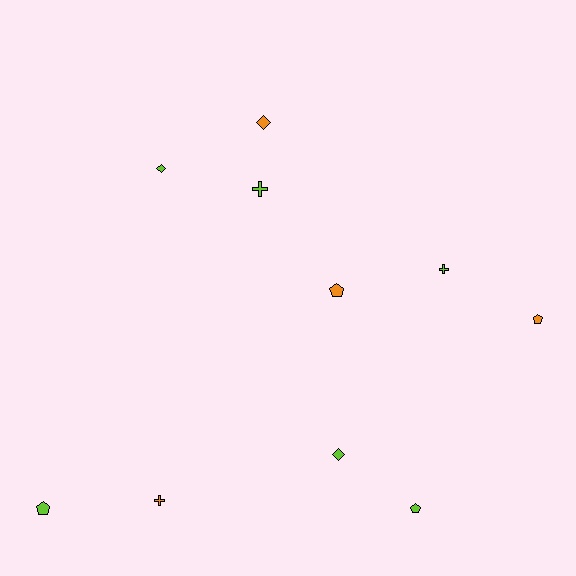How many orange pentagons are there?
There are 2 orange pentagons.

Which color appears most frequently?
Lime, with 6 objects.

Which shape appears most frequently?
Pentagon, with 4 objects.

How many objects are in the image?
There are 10 objects.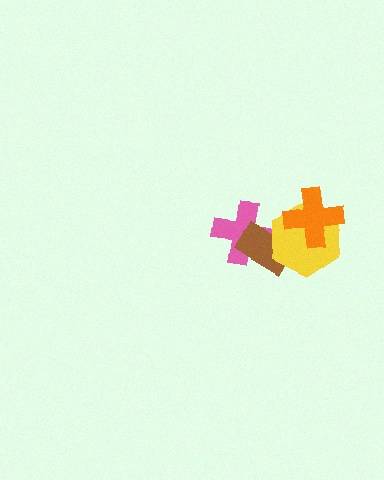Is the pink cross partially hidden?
Yes, it is partially covered by another shape.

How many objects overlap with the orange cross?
1 object overlaps with the orange cross.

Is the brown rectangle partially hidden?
Yes, it is partially covered by another shape.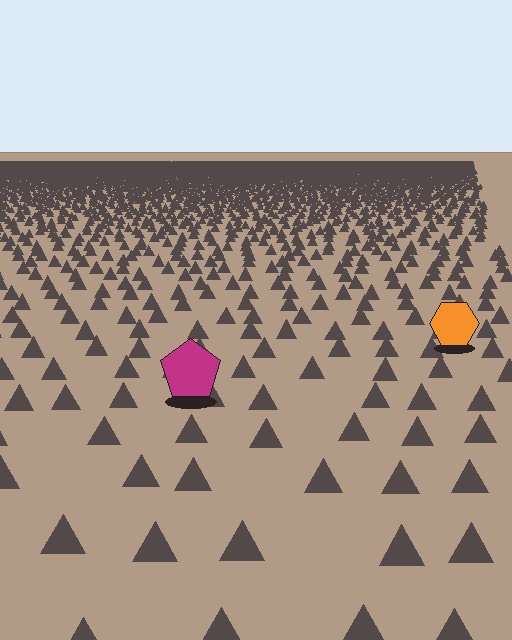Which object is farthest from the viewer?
The orange hexagon is farthest from the viewer. It appears smaller and the ground texture around it is denser.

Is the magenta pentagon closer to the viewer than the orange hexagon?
Yes. The magenta pentagon is closer — you can tell from the texture gradient: the ground texture is coarser near it.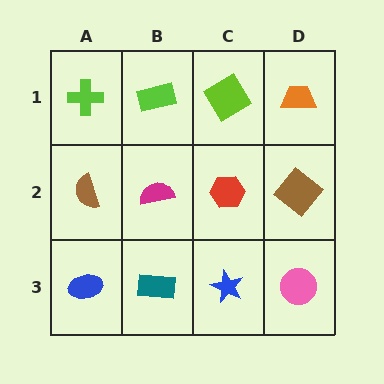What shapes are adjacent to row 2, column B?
A lime rectangle (row 1, column B), a teal rectangle (row 3, column B), a brown semicircle (row 2, column A), a red hexagon (row 2, column C).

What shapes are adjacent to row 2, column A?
A lime cross (row 1, column A), a blue ellipse (row 3, column A), a magenta semicircle (row 2, column B).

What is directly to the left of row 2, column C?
A magenta semicircle.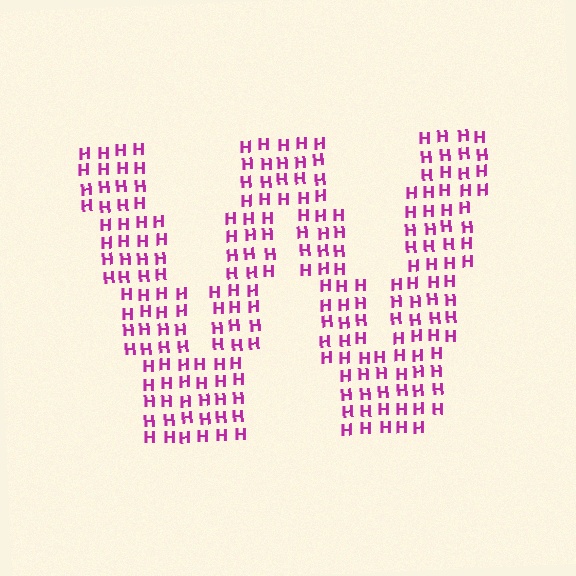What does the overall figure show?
The overall figure shows the letter W.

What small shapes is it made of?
It is made of small letter H's.